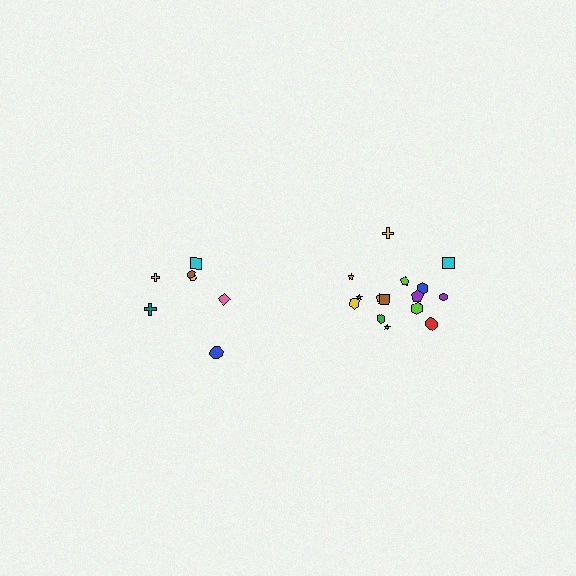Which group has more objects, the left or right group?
The right group.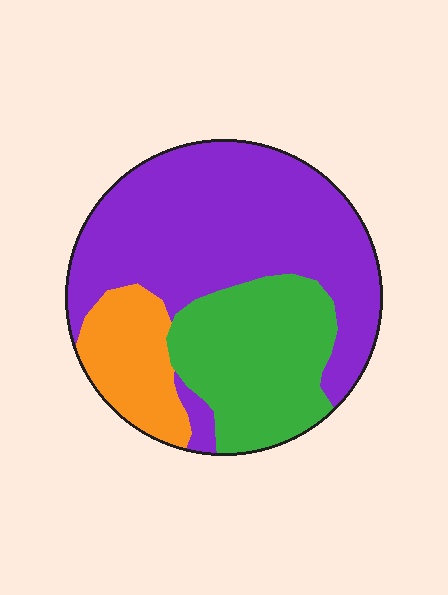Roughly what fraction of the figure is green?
Green takes up about one quarter (1/4) of the figure.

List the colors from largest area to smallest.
From largest to smallest: purple, green, orange.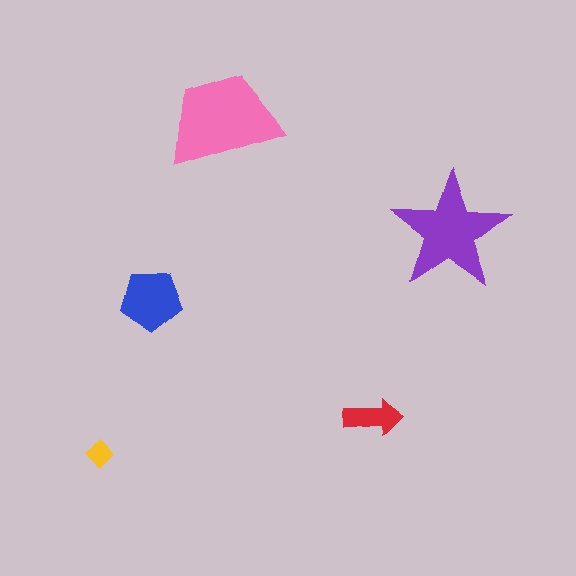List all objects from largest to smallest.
The pink trapezoid, the purple star, the blue pentagon, the red arrow, the yellow diamond.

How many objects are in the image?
There are 5 objects in the image.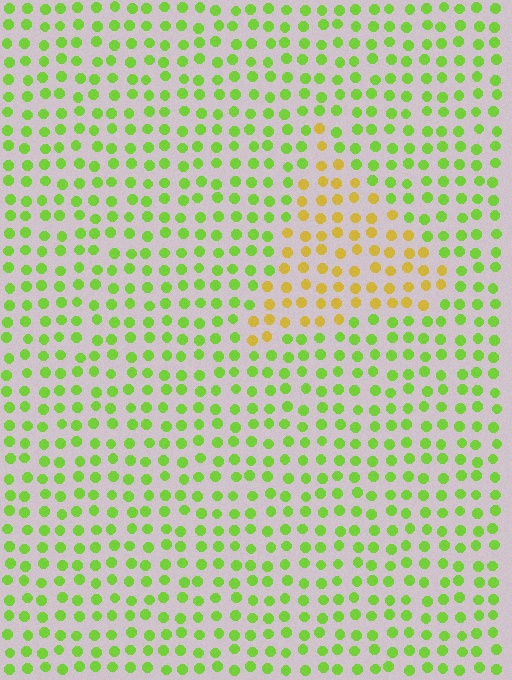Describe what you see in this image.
The image is filled with small lime elements in a uniform arrangement. A triangle-shaped region is visible where the elements are tinted to a slightly different hue, forming a subtle color boundary.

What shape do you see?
I see a triangle.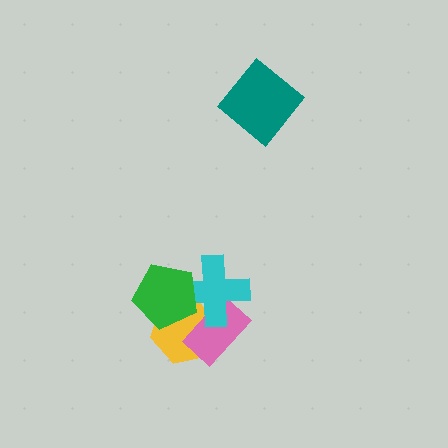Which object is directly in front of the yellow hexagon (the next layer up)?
The pink rectangle is directly in front of the yellow hexagon.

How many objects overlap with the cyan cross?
3 objects overlap with the cyan cross.